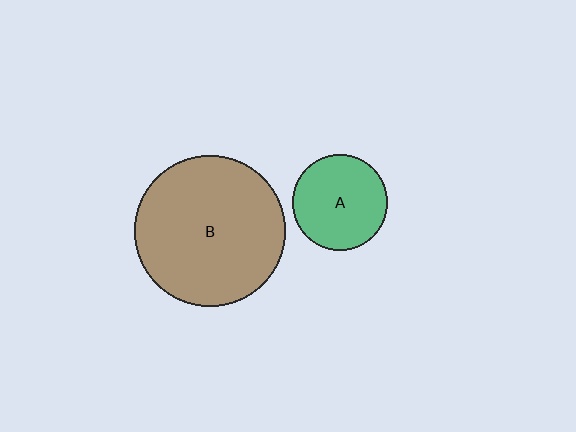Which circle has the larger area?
Circle B (brown).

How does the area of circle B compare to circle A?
Approximately 2.5 times.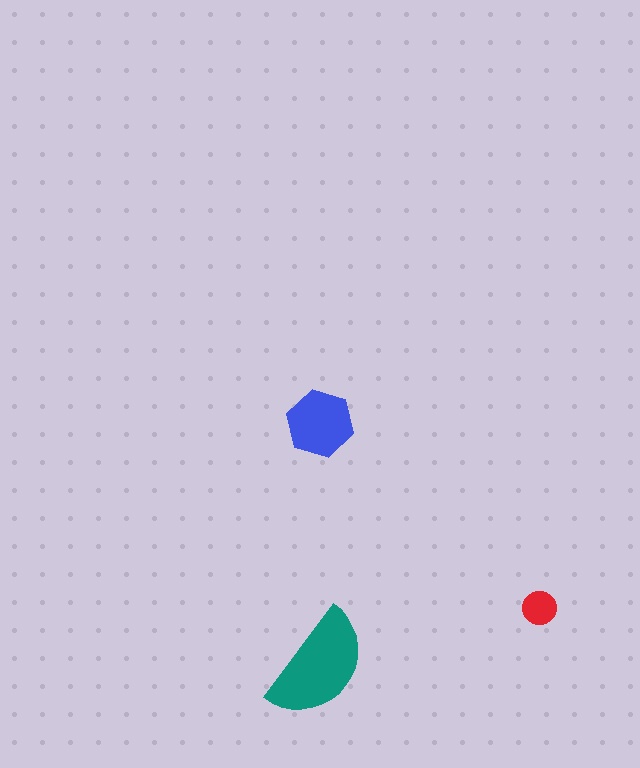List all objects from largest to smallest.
The teal semicircle, the blue hexagon, the red circle.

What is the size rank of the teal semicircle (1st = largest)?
1st.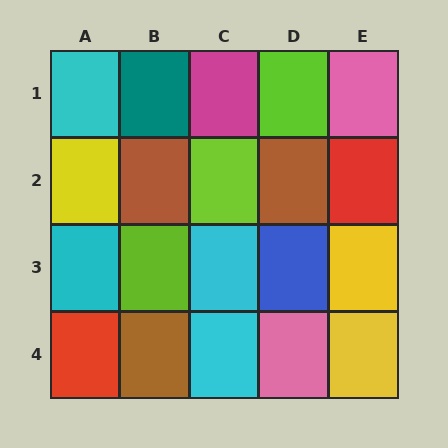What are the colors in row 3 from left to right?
Cyan, lime, cyan, blue, yellow.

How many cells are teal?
1 cell is teal.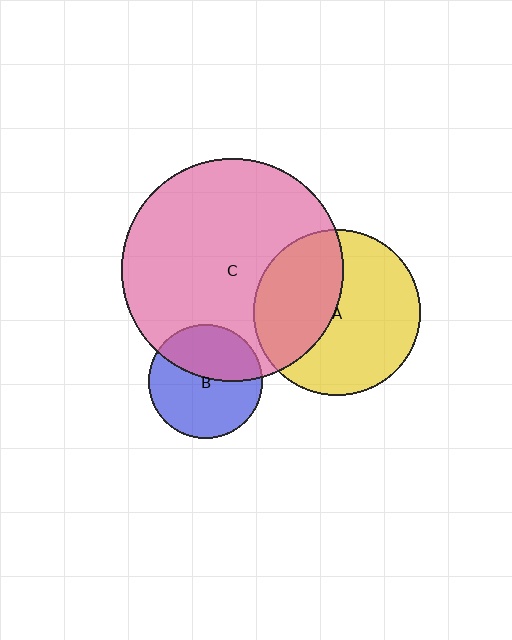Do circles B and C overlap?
Yes.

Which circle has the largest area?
Circle C (pink).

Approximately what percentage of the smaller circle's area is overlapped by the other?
Approximately 40%.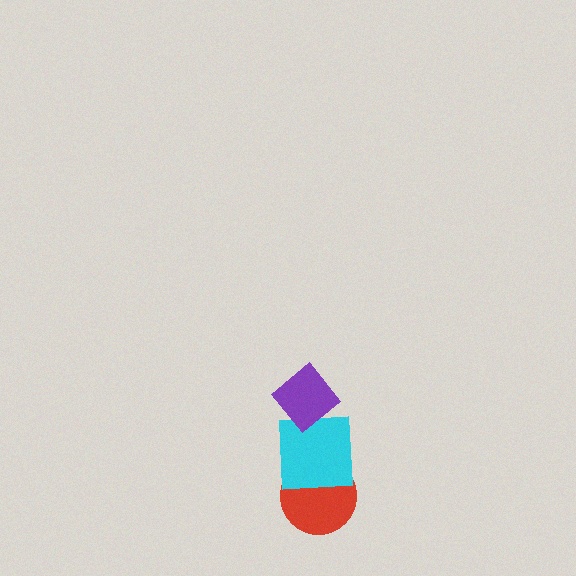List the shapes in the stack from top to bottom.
From top to bottom: the purple diamond, the cyan square, the red circle.